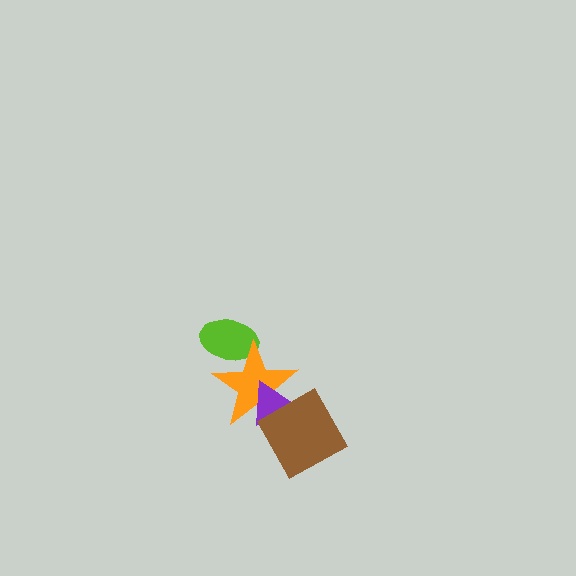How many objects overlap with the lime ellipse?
1 object overlaps with the lime ellipse.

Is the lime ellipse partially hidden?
Yes, it is partially covered by another shape.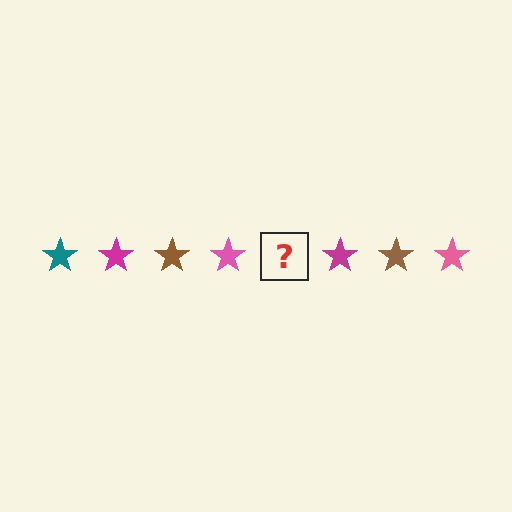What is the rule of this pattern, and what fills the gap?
The rule is that the pattern cycles through teal, magenta, brown, pink stars. The gap should be filled with a teal star.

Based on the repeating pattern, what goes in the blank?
The blank should be a teal star.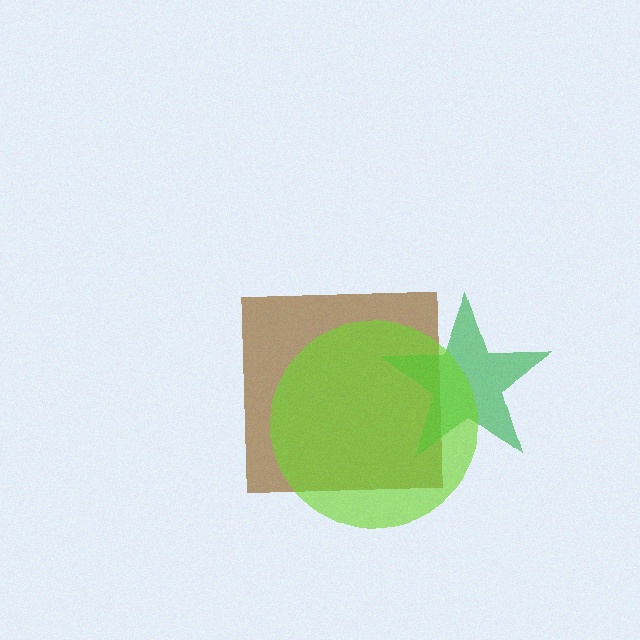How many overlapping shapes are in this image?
There are 3 overlapping shapes in the image.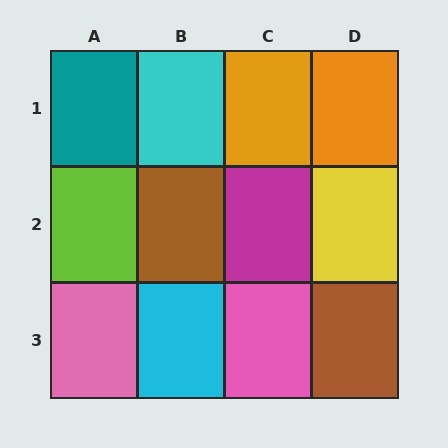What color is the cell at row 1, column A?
Teal.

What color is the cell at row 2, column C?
Magenta.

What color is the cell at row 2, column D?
Yellow.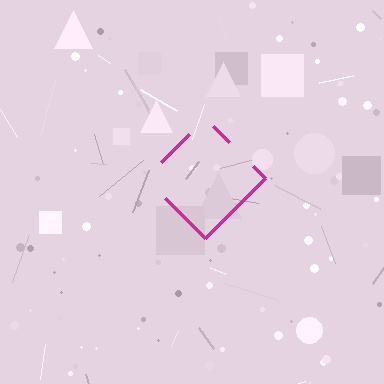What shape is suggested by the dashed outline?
The dashed outline suggests a diamond.